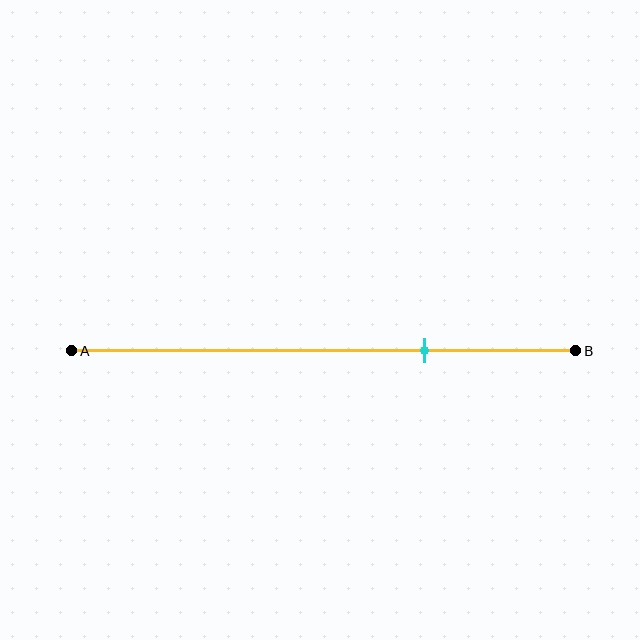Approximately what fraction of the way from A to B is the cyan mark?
The cyan mark is approximately 70% of the way from A to B.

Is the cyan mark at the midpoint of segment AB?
No, the mark is at about 70% from A, not at the 50% midpoint.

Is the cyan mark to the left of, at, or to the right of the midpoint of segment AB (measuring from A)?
The cyan mark is to the right of the midpoint of segment AB.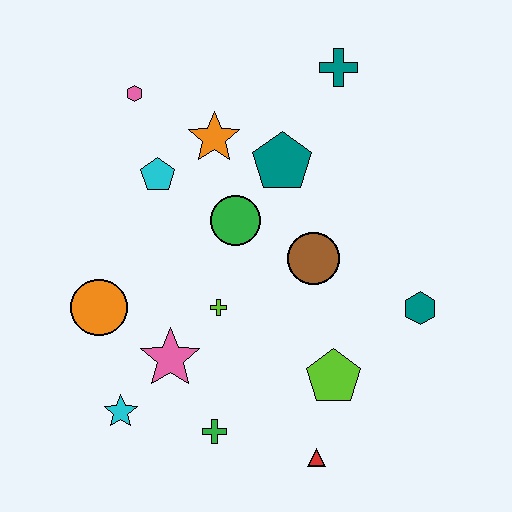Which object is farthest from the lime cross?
The teal cross is farthest from the lime cross.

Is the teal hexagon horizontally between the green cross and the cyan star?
No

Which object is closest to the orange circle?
The pink star is closest to the orange circle.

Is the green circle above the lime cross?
Yes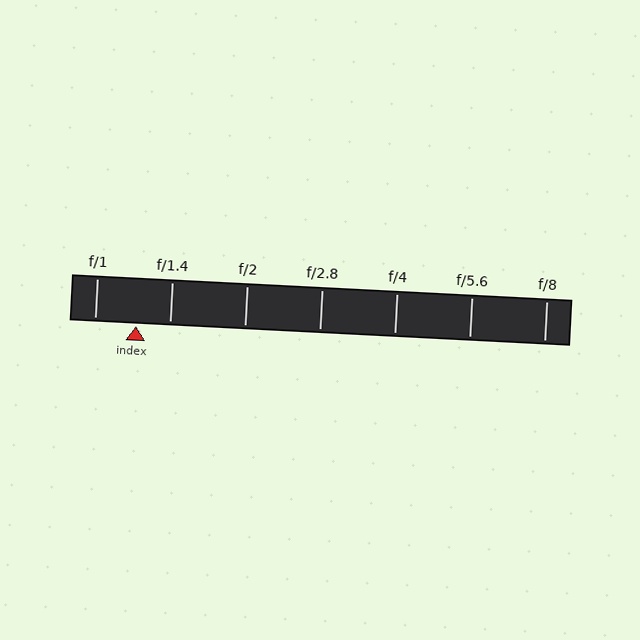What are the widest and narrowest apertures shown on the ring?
The widest aperture shown is f/1 and the narrowest is f/8.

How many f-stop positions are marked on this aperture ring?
There are 7 f-stop positions marked.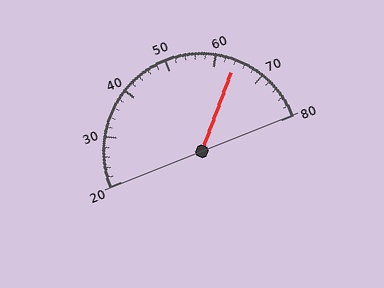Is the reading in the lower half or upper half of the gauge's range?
The reading is in the upper half of the range (20 to 80).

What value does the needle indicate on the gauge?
The needle indicates approximately 64.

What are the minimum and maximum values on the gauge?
The gauge ranges from 20 to 80.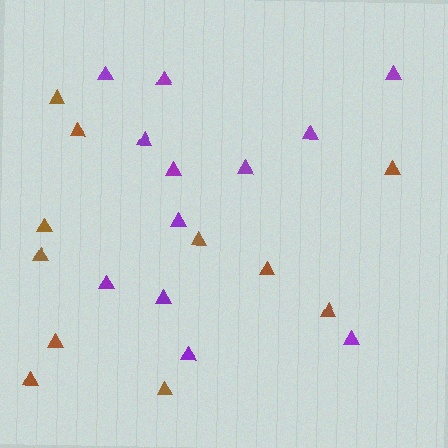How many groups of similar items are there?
There are 2 groups: one group of brown triangles (11) and one group of purple triangles (12).